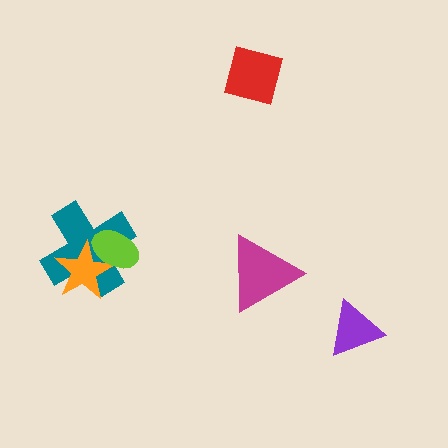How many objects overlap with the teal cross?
2 objects overlap with the teal cross.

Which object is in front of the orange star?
The lime ellipse is in front of the orange star.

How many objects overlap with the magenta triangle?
0 objects overlap with the magenta triangle.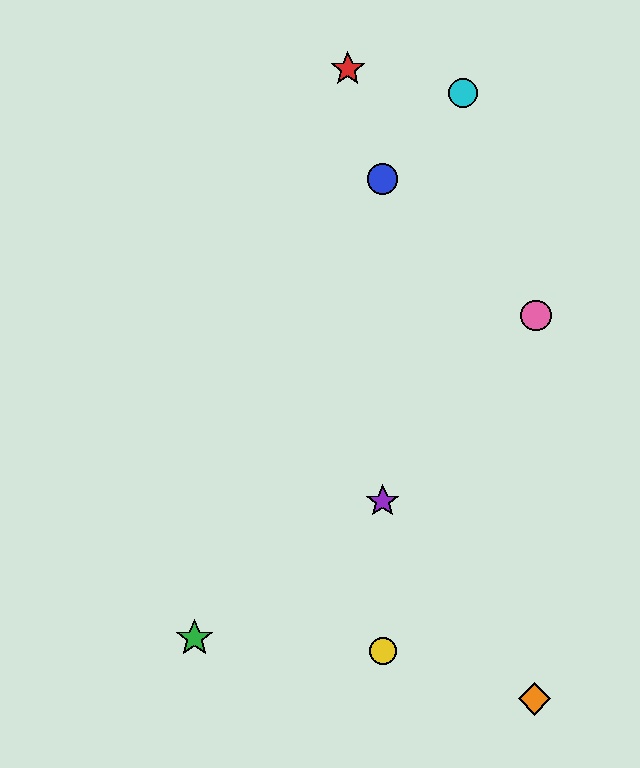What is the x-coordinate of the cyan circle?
The cyan circle is at x≈463.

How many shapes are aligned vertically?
3 shapes (the blue circle, the yellow circle, the purple star) are aligned vertically.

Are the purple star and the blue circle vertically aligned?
Yes, both are at x≈383.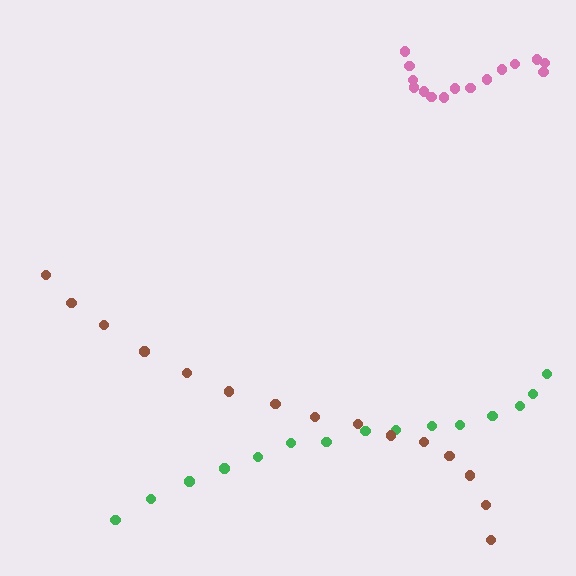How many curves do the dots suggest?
There are 3 distinct paths.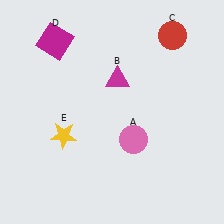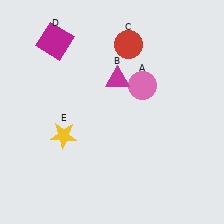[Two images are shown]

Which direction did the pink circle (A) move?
The pink circle (A) moved up.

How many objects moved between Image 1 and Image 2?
2 objects moved between the two images.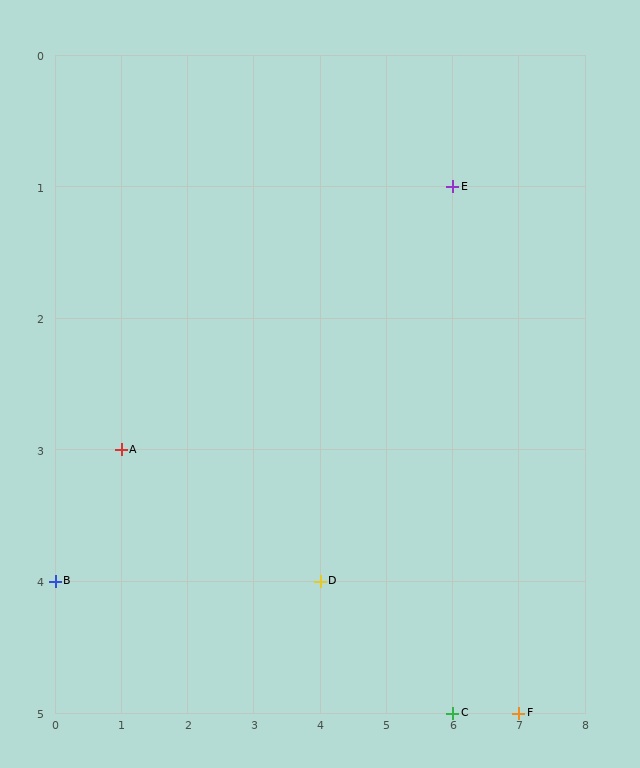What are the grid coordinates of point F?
Point F is at grid coordinates (7, 5).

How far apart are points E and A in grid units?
Points E and A are 5 columns and 2 rows apart (about 5.4 grid units diagonally).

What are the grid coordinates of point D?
Point D is at grid coordinates (4, 4).